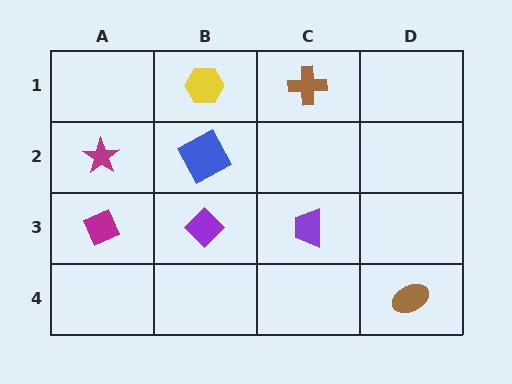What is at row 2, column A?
A magenta star.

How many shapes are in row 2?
2 shapes.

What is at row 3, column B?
A purple diamond.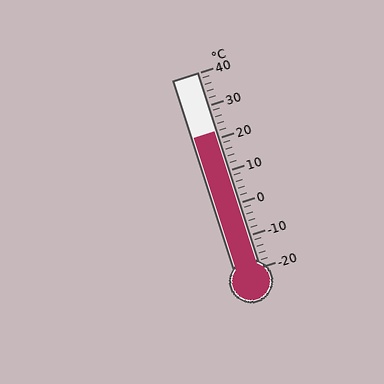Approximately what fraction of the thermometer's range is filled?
The thermometer is filled to approximately 70% of its range.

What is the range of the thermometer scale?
The thermometer scale ranges from -20°C to 40°C.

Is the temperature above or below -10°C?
The temperature is above -10°C.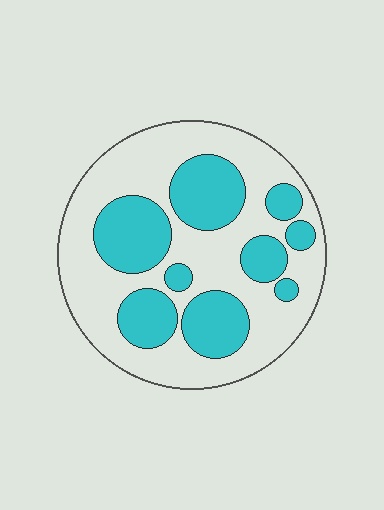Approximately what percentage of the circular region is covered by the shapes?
Approximately 35%.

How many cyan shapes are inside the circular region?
9.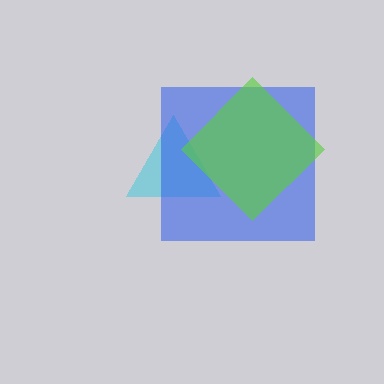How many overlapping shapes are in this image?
There are 3 overlapping shapes in the image.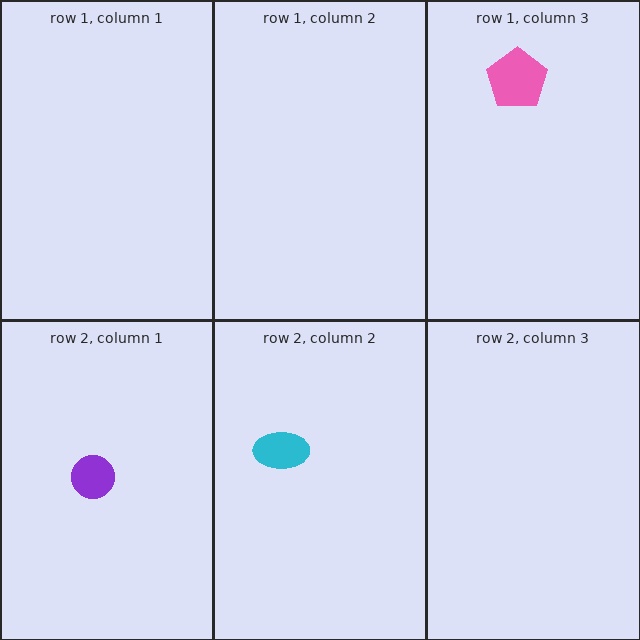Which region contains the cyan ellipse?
The row 2, column 2 region.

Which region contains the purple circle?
The row 2, column 1 region.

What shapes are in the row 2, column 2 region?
The cyan ellipse.